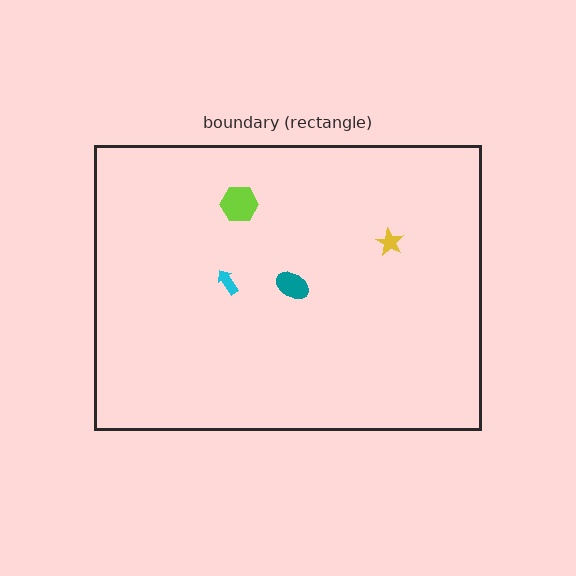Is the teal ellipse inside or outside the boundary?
Inside.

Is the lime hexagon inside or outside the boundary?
Inside.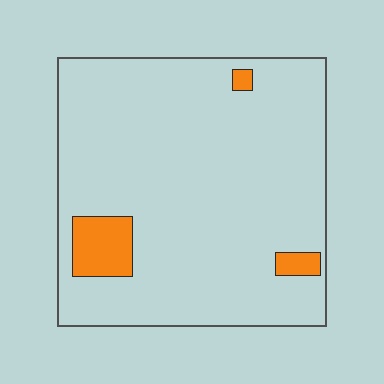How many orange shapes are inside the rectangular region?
3.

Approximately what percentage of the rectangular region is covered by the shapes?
Approximately 5%.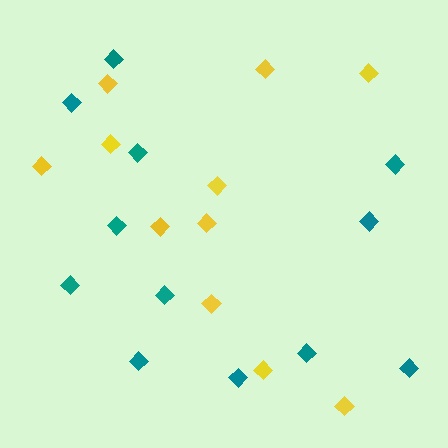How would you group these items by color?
There are 2 groups: one group of yellow diamonds (11) and one group of teal diamonds (12).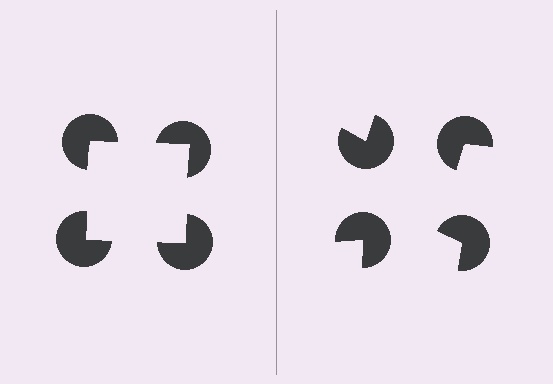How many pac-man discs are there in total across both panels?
8 — 4 on each side.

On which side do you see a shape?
An illusory square appears on the left side. On the right side the wedge cuts are rotated, so no coherent shape forms.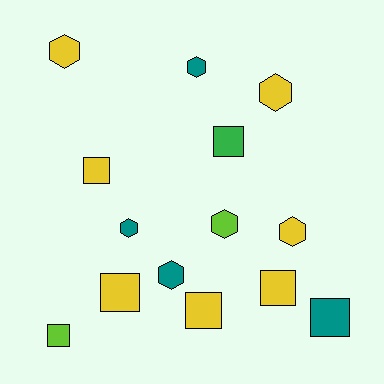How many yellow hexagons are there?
There are 3 yellow hexagons.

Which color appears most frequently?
Yellow, with 7 objects.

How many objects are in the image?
There are 14 objects.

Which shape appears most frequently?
Hexagon, with 7 objects.